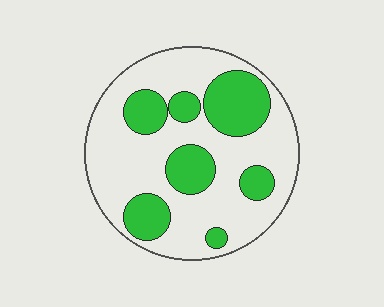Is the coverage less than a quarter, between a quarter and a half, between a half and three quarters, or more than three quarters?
Between a quarter and a half.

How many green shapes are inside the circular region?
7.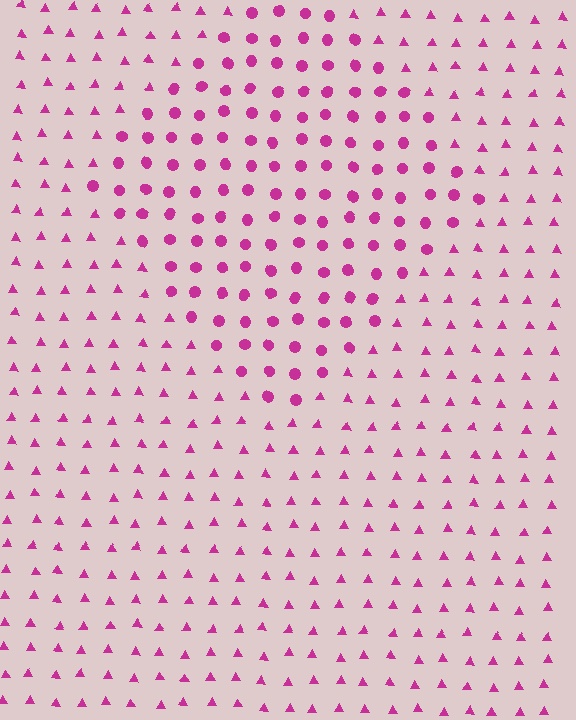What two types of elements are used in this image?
The image uses circles inside the diamond region and triangles outside it.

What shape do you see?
I see a diamond.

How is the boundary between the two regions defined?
The boundary is defined by a change in element shape: circles inside vs. triangles outside. All elements share the same color and spacing.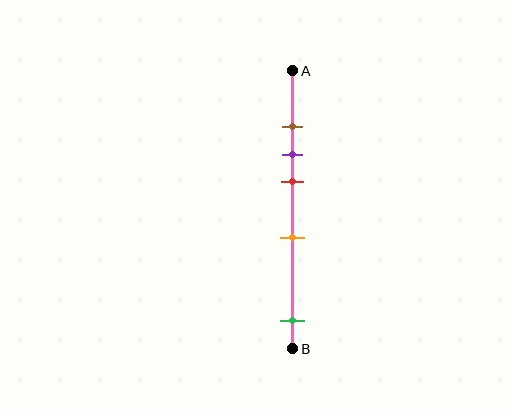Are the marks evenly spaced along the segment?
No, the marks are not evenly spaced.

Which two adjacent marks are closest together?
The brown and purple marks are the closest adjacent pair.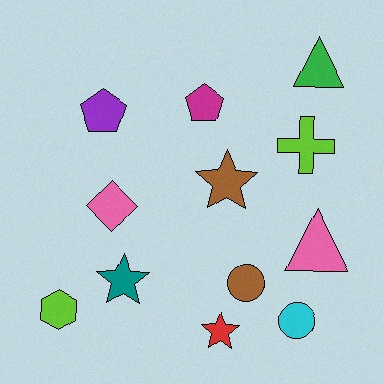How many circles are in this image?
There are 2 circles.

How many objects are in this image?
There are 12 objects.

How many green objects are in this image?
There is 1 green object.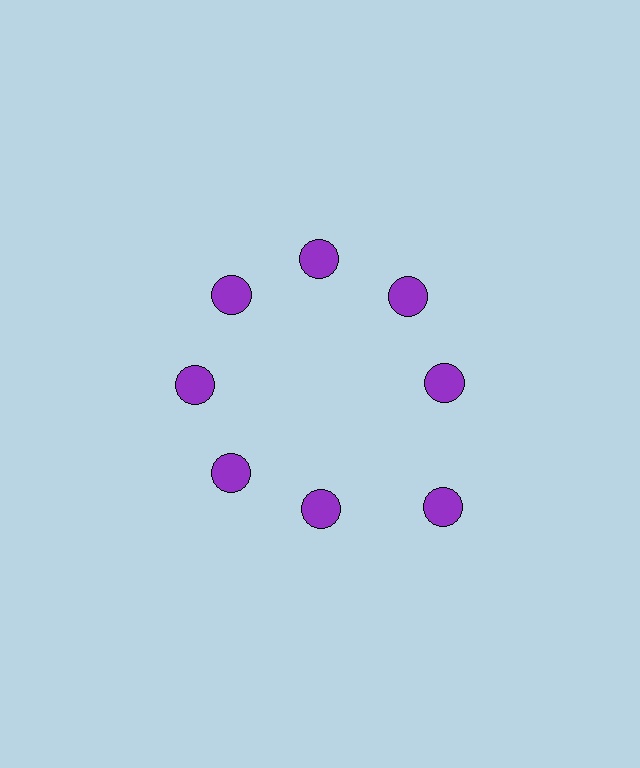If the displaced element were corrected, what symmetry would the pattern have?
It would have 8-fold rotational symmetry — the pattern would map onto itself every 45 degrees.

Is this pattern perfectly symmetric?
No. The 8 purple circles are arranged in a ring, but one element near the 4 o'clock position is pushed outward from the center, breaking the 8-fold rotational symmetry.